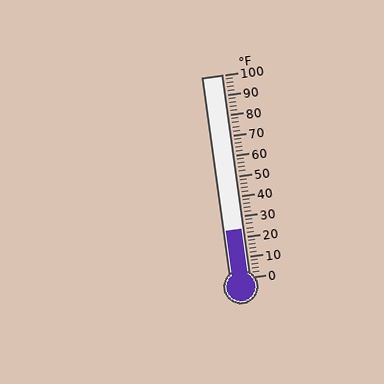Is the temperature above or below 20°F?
The temperature is above 20°F.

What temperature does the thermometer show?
The thermometer shows approximately 24°F.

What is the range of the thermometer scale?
The thermometer scale ranges from 0°F to 100°F.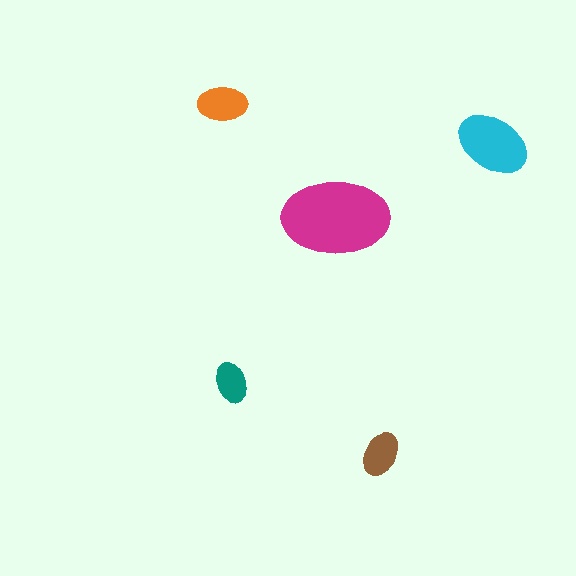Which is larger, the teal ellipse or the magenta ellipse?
The magenta one.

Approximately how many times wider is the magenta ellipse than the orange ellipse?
About 2 times wider.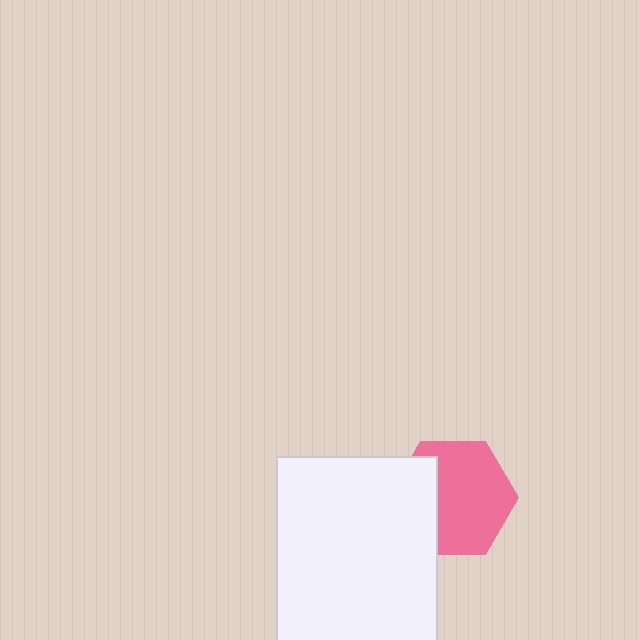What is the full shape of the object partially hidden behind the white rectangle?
The partially hidden object is a pink hexagon.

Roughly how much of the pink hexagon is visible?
Most of it is visible (roughly 68%).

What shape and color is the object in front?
The object in front is a white rectangle.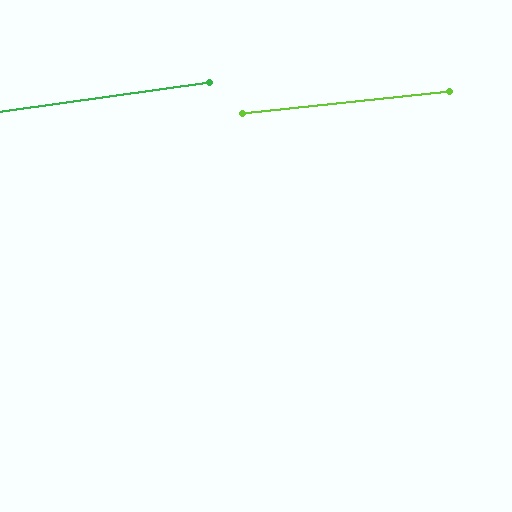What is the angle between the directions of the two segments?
Approximately 2 degrees.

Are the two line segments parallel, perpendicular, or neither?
Parallel — their directions differ by only 1.9°.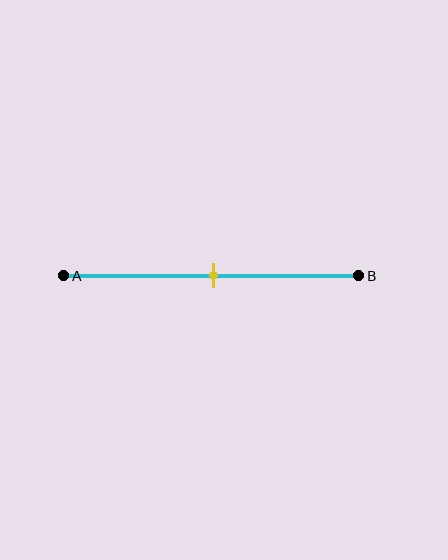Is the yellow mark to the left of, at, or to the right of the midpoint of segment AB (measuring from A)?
The yellow mark is approximately at the midpoint of segment AB.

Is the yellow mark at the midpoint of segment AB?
Yes, the mark is approximately at the midpoint.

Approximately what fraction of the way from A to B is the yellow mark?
The yellow mark is approximately 50% of the way from A to B.